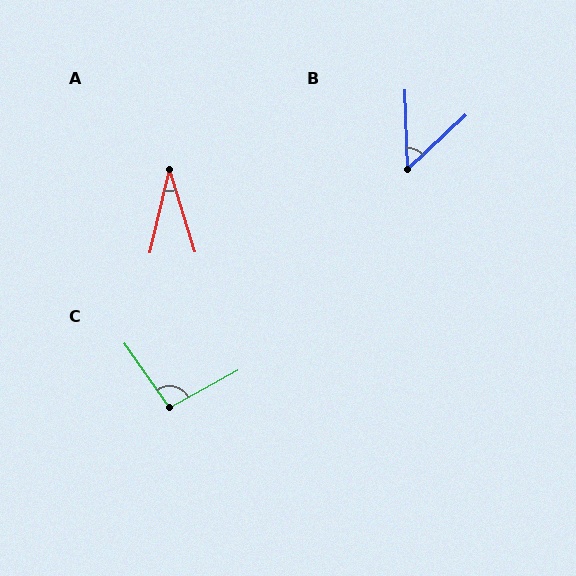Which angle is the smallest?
A, at approximately 30 degrees.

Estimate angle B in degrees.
Approximately 48 degrees.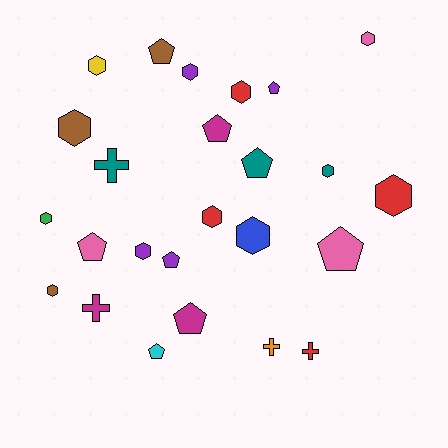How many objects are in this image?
There are 25 objects.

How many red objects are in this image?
There are 4 red objects.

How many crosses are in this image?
There are 4 crosses.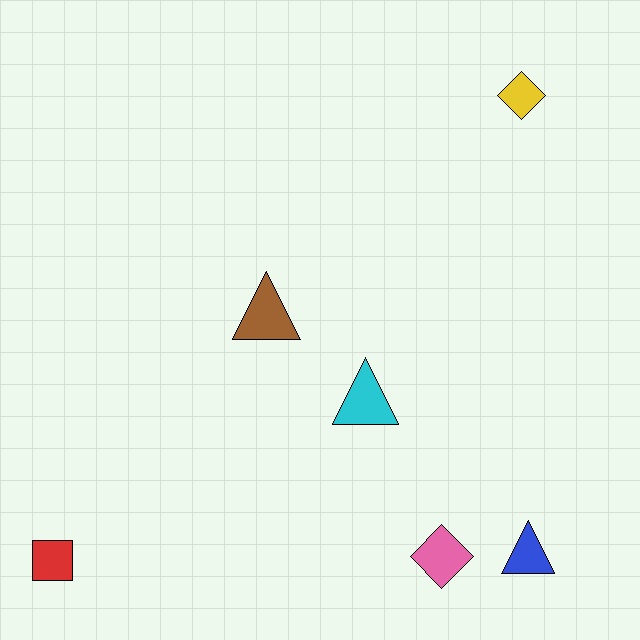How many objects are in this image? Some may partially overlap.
There are 6 objects.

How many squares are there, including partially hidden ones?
There is 1 square.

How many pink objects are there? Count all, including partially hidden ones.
There is 1 pink object.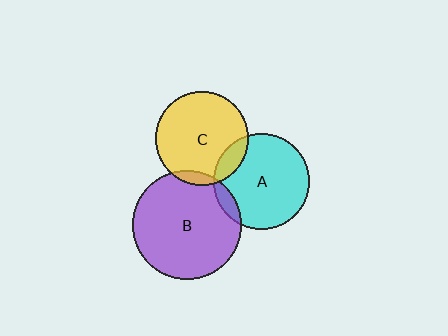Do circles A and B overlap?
Yes.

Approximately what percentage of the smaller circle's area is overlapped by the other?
Approximately 10%.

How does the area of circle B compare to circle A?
Approximately 1.3 times.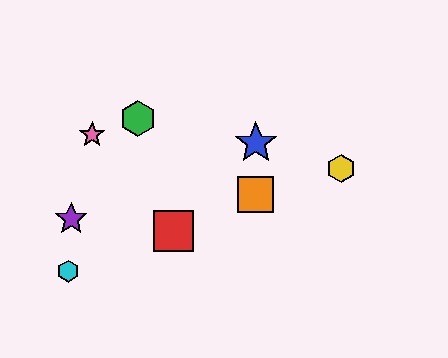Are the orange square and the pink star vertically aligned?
No, the orange square is at x≈256 and the pink star is at x≈92.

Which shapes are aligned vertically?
The blue star, the orange square are aligned vertically.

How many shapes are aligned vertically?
2 shapes (the blue star, the orange square) are aligned vertically.